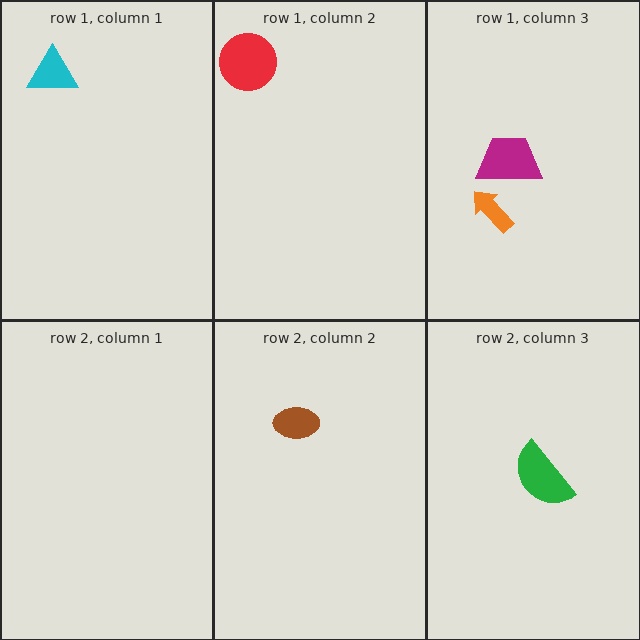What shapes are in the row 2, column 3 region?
The green semicircle.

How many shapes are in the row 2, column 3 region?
1.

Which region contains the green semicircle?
The row 2, column 3 region.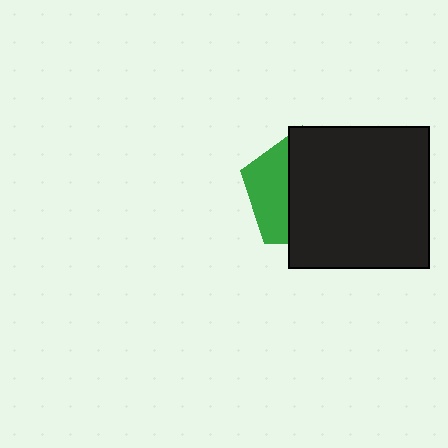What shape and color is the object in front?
The object in front is a black square.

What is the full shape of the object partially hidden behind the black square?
The partially hidden object is a green pentagon.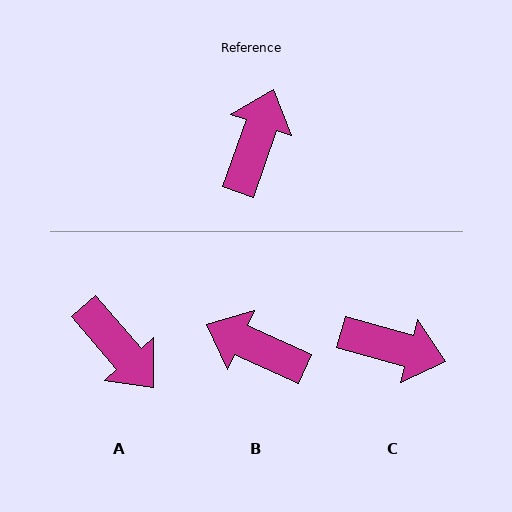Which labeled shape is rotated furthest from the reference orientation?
A, about 120 degrees away.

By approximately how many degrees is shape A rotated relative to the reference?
Approximately 120 degrees clockwise.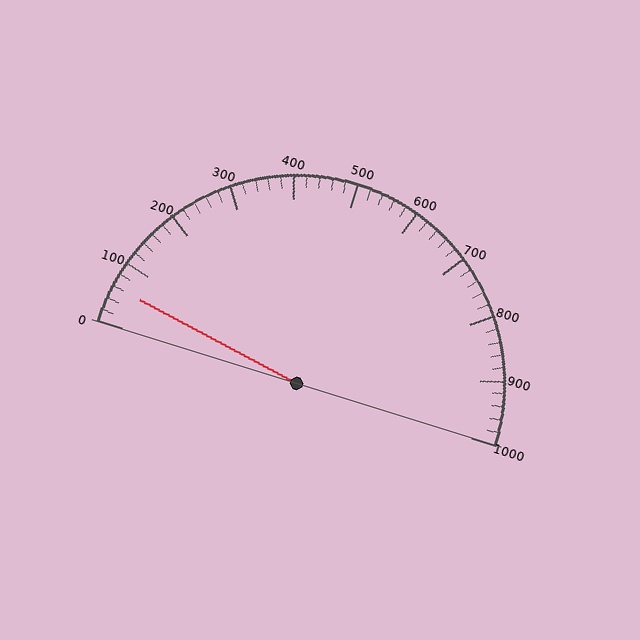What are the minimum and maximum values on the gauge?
The gauge ranges from 0 to 1000.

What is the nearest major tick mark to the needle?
The nearest major tick mark is 100.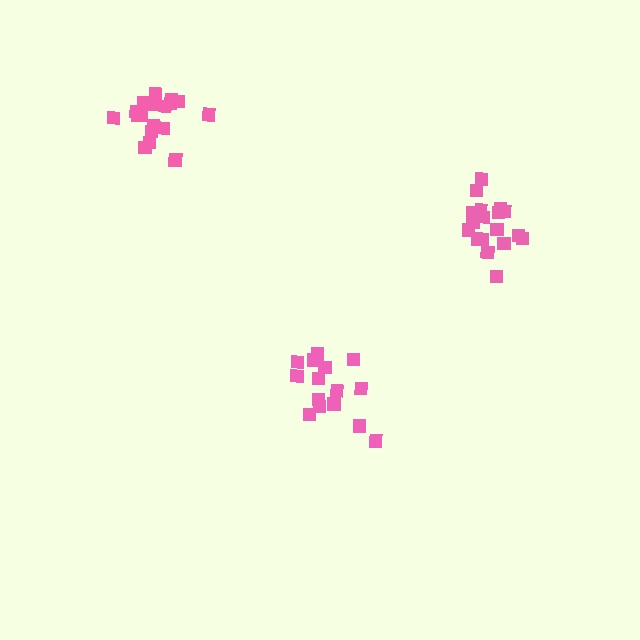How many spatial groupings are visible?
There are 3 spatial groupings.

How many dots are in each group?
Group 1: 19 dots, Group 2: 15 dots, Group 3: 19 dots (53 total).